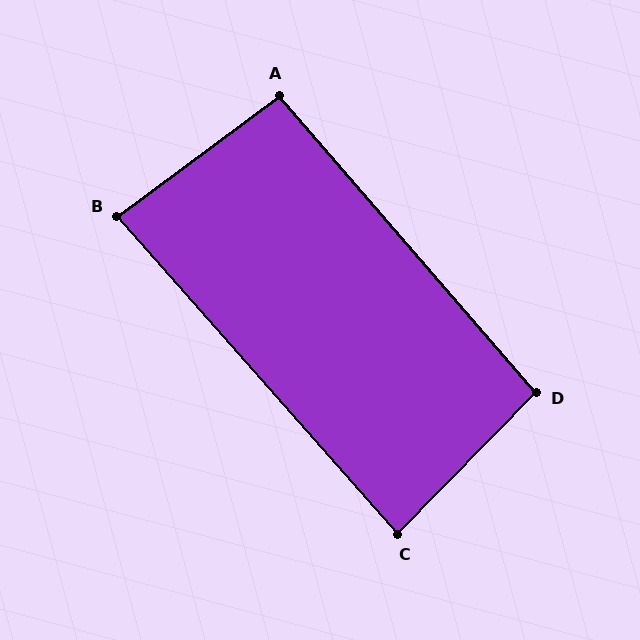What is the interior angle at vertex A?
Approximately 94 degrees (approximately right).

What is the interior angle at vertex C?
Approximately 86 degrees (approximately right).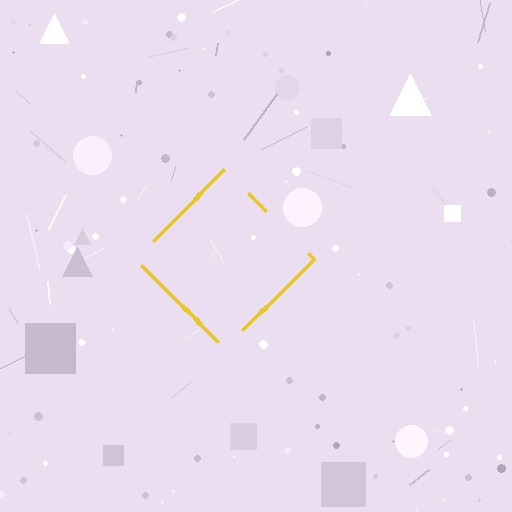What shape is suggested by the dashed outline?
The dashed outline suggests a diamond.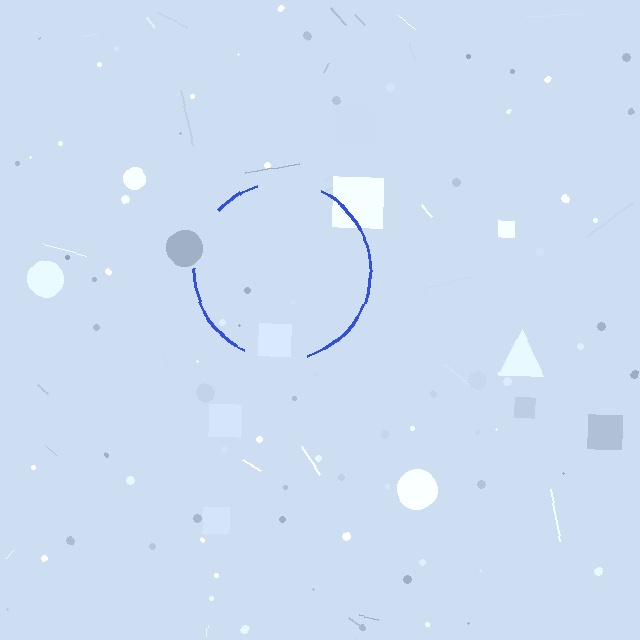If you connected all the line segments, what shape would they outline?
They would outline a circle.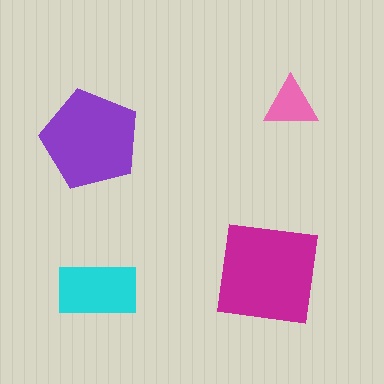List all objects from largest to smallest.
The magenta square, the purple pentagon, the cyan rectangle, the pink triangle.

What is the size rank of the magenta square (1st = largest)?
1st.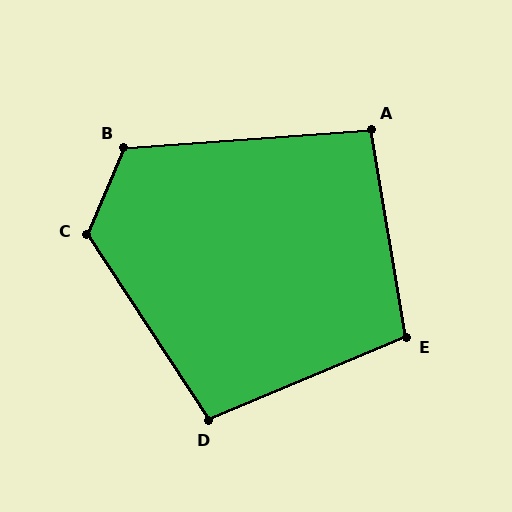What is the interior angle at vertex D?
Approximately 101 degrees (obtuse).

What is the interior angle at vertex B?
Approximately 117 degrees (obtuse).